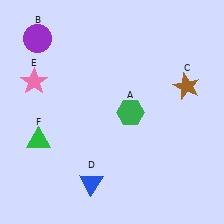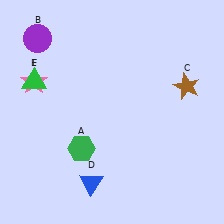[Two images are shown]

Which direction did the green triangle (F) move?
The green triangle (F) moved up.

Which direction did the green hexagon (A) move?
The green hexagon (A) moved left.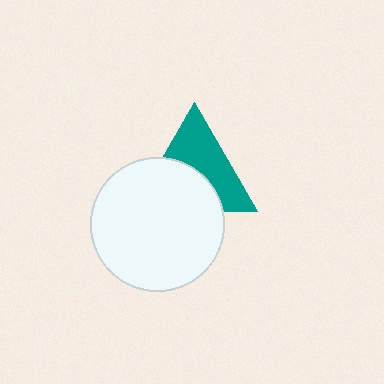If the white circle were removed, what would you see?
You would see the complete teal triangle.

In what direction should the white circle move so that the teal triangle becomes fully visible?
The white circle should move down. That is the shortest direction to clear the overlap and leave the teal triangle fully visible.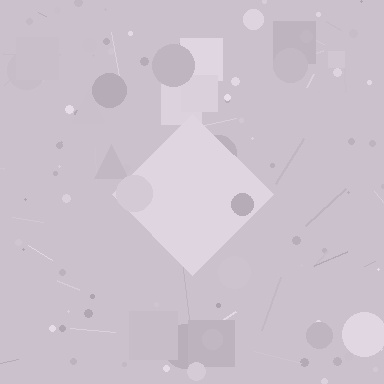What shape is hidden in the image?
A diamond is hidden in the image.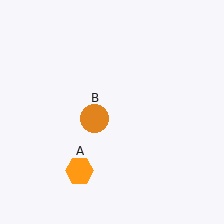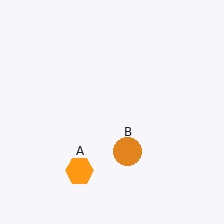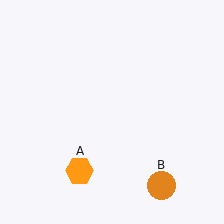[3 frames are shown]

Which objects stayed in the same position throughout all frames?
Orange hexagon (object A) remained stationary.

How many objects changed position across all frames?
1 object changed position: orange circle (object B).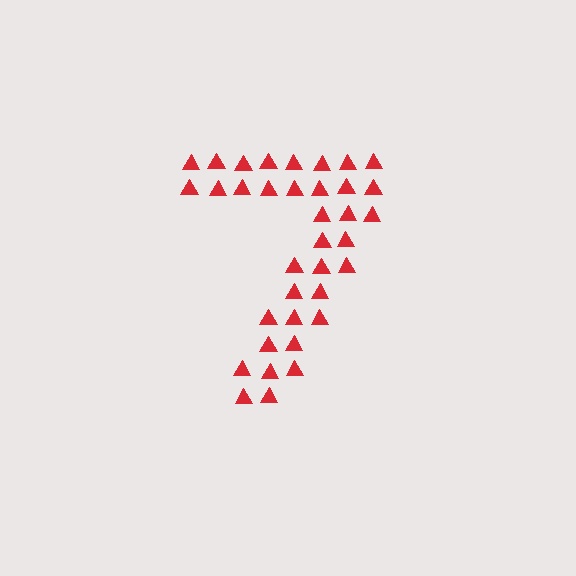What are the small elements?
The small elements are triangles.